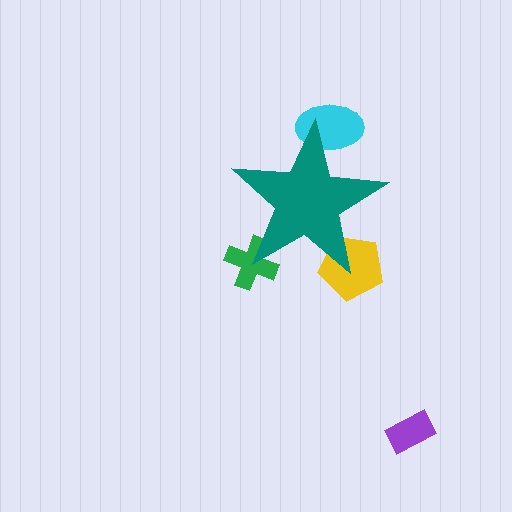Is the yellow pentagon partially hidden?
Yes, the yellow pentagon is partially hidden behind the teal star.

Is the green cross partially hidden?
Yes, the green cross is partially hidden behind the teal star.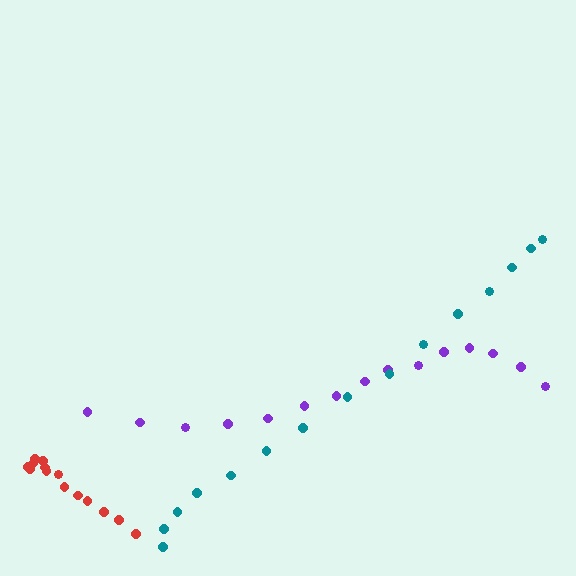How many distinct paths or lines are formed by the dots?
There are 3 distinct paths.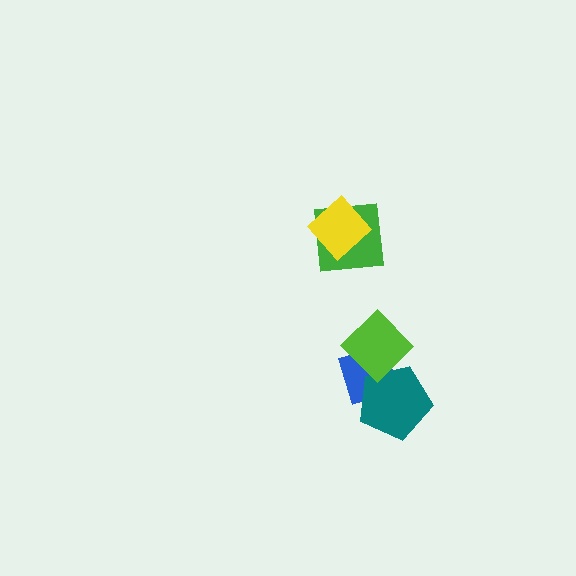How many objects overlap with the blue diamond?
2 objects overlap with the blue diamond.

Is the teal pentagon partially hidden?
No, no other shape covers it.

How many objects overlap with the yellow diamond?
1 object overlaps with the yellow diamond.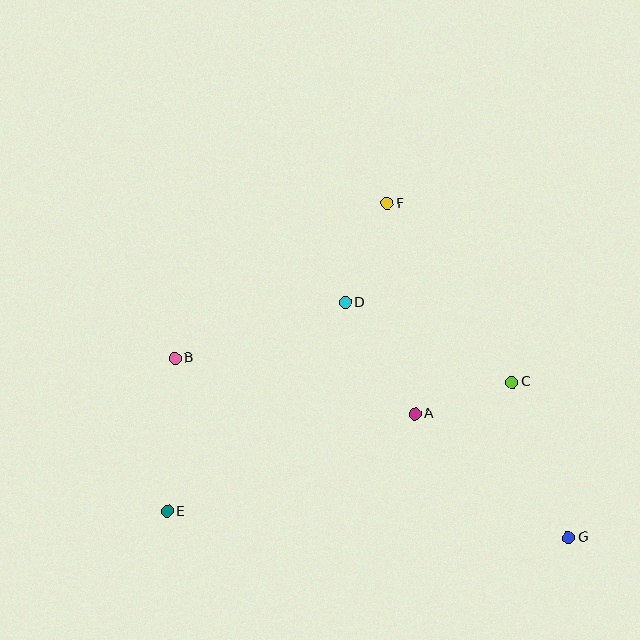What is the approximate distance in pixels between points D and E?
The distance between D and E is approximately 274 pixels.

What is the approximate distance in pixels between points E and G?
The distance between E and G is approximately 402 pixels.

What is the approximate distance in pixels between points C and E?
The distance between C and E is approximately 368 pixels.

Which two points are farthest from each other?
Points B and G are farthest from each other.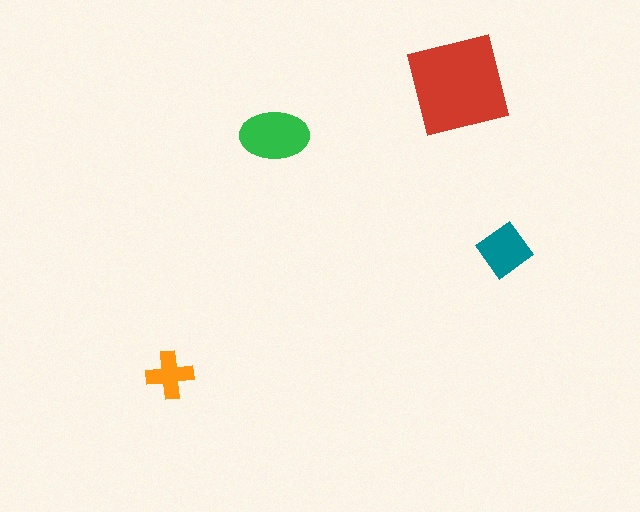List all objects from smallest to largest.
The orange cross, the teal diamond, the green ellipse, the red square.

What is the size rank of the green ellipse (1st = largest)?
2nd.